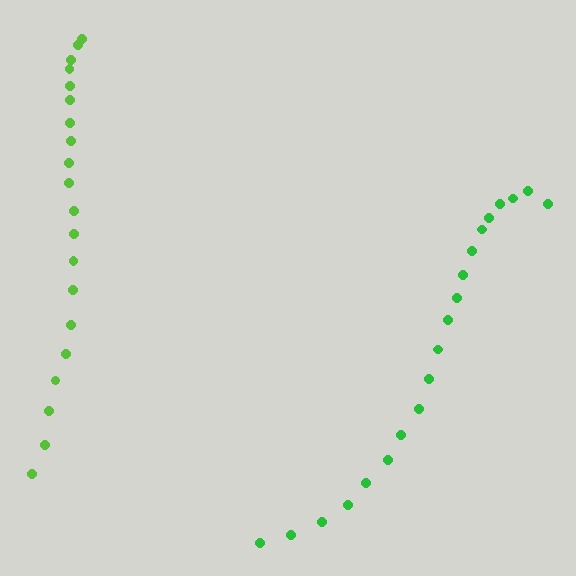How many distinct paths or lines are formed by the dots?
There are 2 distinct paths.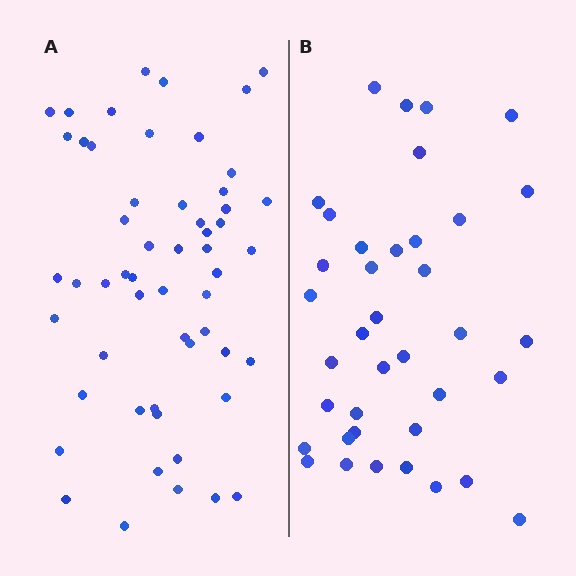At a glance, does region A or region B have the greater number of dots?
Region A (the left region) has more dots.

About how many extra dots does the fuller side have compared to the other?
Region A has approximately 15 more dots than region B.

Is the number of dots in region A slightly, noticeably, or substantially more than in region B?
Region A has noticeably more, but not dramatically so. The ratio is roughly 1.4 to 1.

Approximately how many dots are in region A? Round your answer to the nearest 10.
About 60 dots. (The exact count is 55, which rounds to 60.)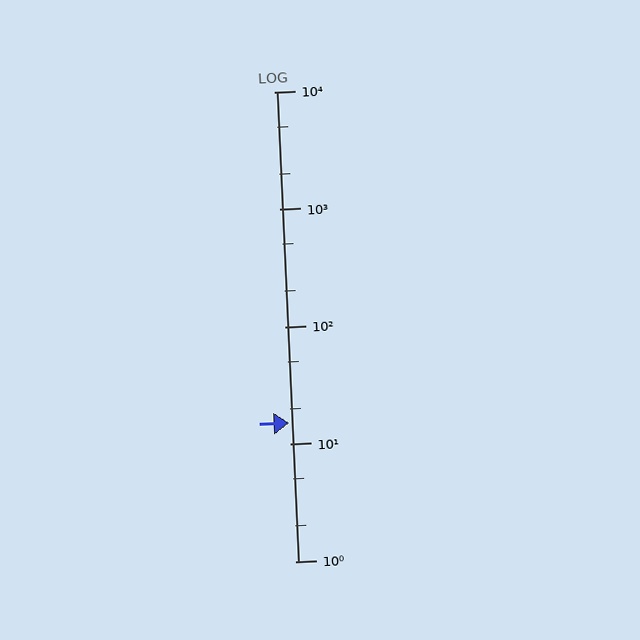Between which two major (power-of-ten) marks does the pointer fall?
The pointer is between 10 and 100.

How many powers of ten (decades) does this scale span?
The scale spans 4 decades, from 1 to 10000.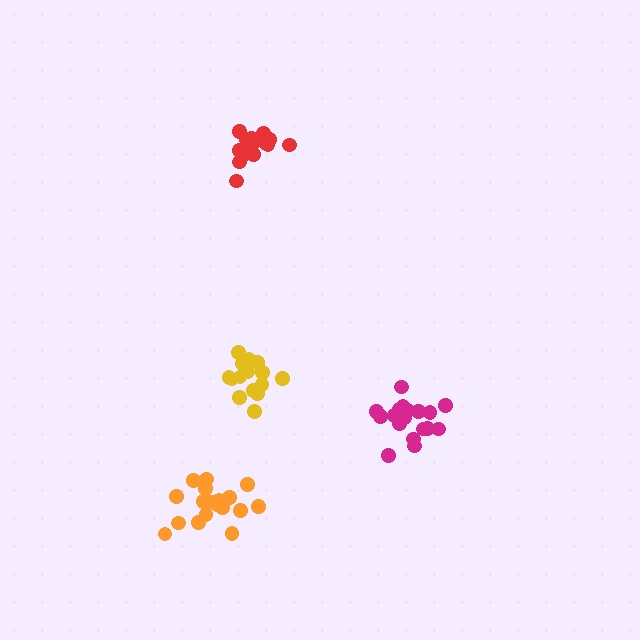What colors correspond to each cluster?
The clusters are colored: red, yellow, orange, magenta.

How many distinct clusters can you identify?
There are 4 distinct clusters.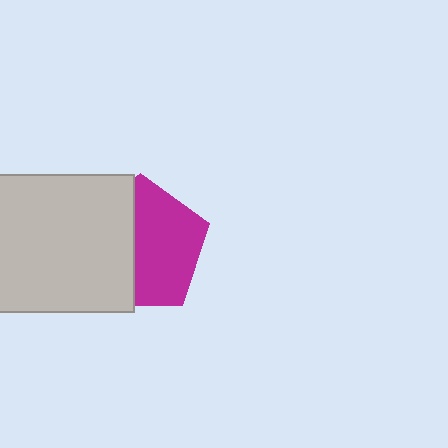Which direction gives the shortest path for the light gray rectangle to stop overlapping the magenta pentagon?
Moving left gives the shortest separation.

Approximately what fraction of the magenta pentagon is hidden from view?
Roughly 45% of the magenta pentagon is hidden behind the light gray rectangle.